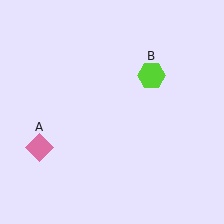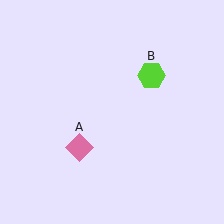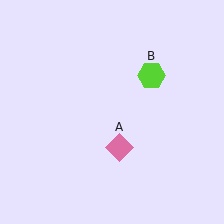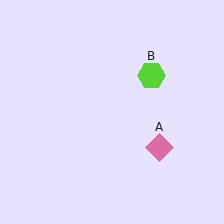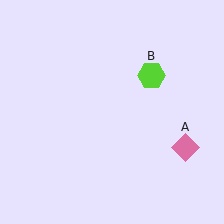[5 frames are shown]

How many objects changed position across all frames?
1 object changed position: pink diamond (object A).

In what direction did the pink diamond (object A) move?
The pink diamond (object A) moved right.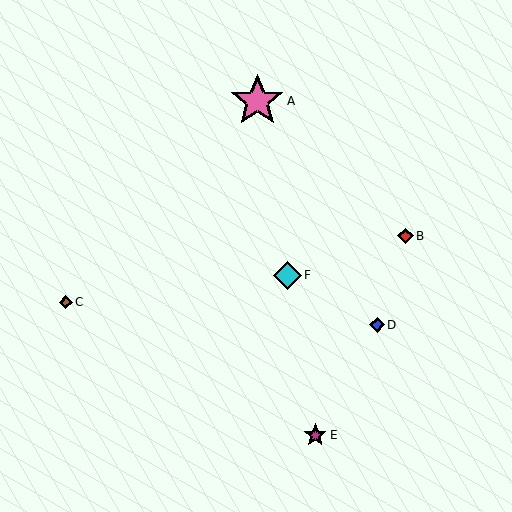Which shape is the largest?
The pink star (labeled A) is the largest.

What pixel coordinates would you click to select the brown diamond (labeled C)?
Click at (66, 302) to select the brown diamond C.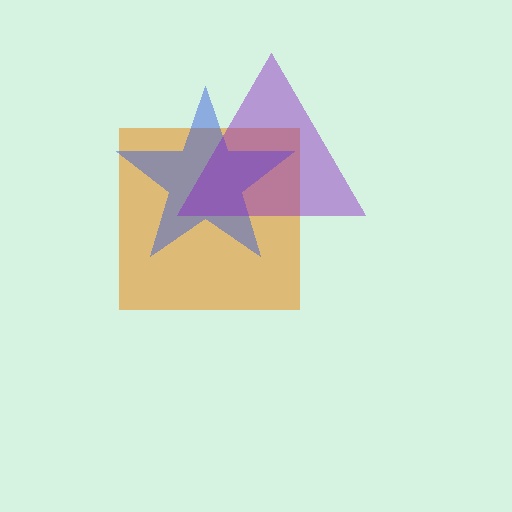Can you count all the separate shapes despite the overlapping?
Yes, there are 3 separate shapes.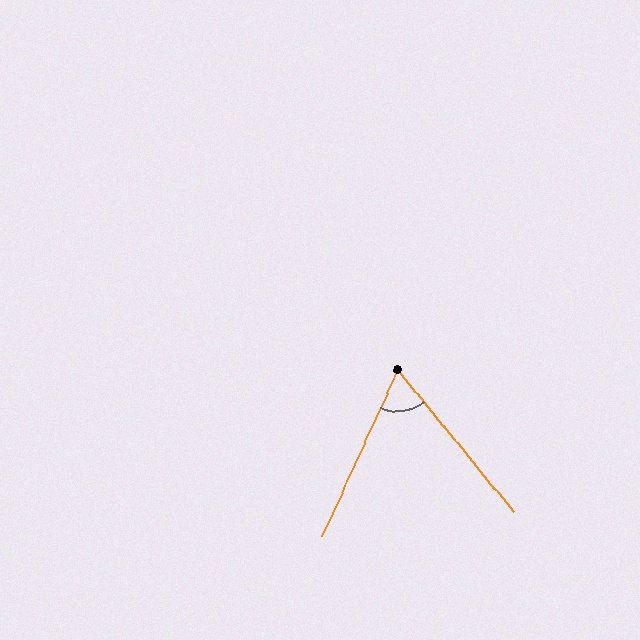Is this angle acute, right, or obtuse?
It is acute.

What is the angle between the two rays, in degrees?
Approximately 63 degrees.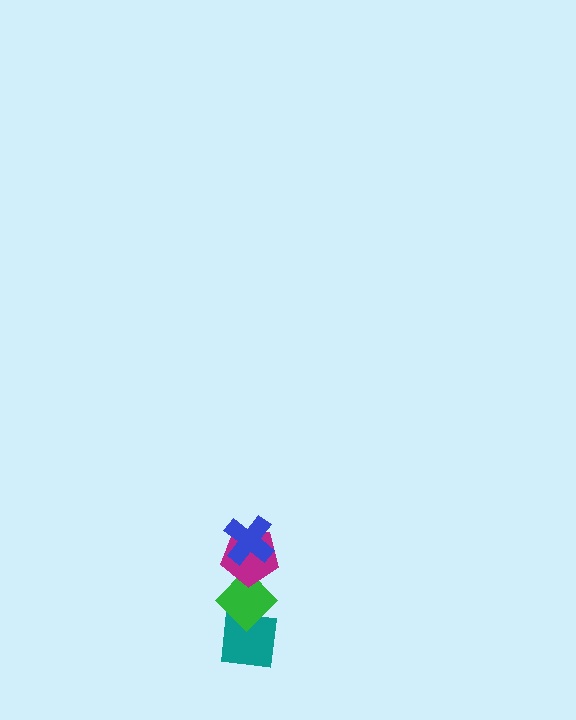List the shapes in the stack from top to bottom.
From top to bottom: the blue cross, the magenta pentagon, the green diamond, the teal square.